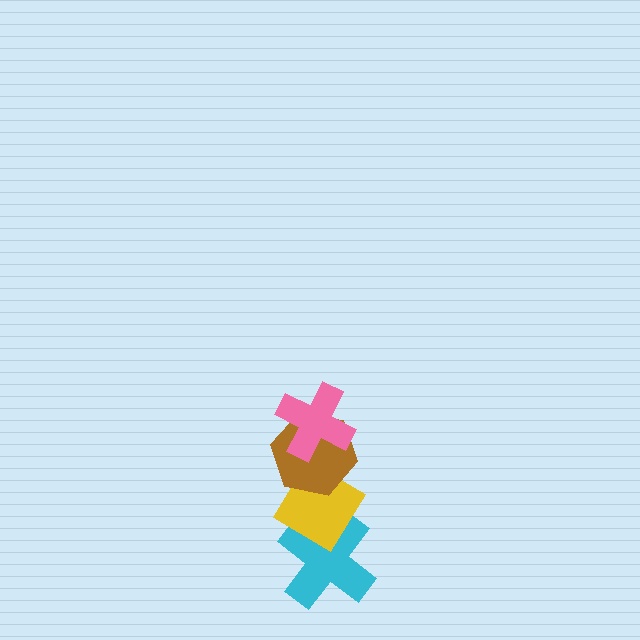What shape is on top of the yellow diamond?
The brown hexagon is on top of the yellow diamond.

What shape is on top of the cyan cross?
The yellow diamond is on top of the cyan cross.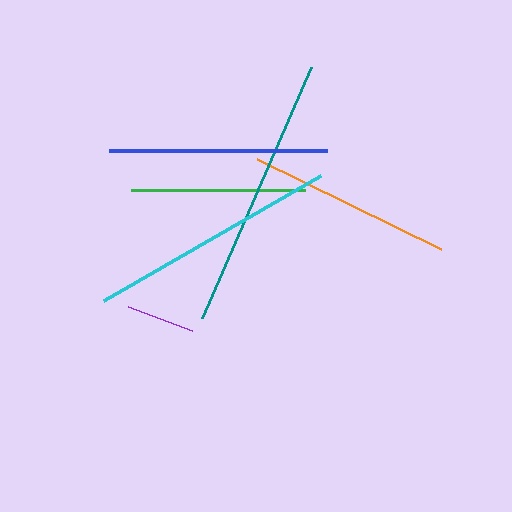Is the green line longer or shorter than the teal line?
The teal line is longer than the green line.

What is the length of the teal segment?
The teal segment is approximately 273 pixels long.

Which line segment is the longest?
The teal line is the longest at approximately 273 pixels.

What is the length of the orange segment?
The orange segment is approximately 205 pixels long.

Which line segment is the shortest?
The purple line is the shortest at approximately 68 pixels.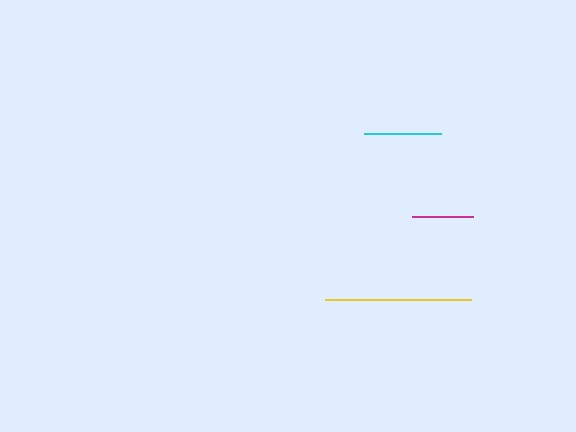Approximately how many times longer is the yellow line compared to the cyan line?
The yellow line is approximately 1.9 times the length of the cyan line.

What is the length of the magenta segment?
The magenta segment is approximately 61 pixels long.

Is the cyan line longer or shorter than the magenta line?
The cyan line is longer than the magenta line.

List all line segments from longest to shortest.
From longest to shortest: yellow, cyan, magenta.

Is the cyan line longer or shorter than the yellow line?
The yellow line is longer than the cyan line.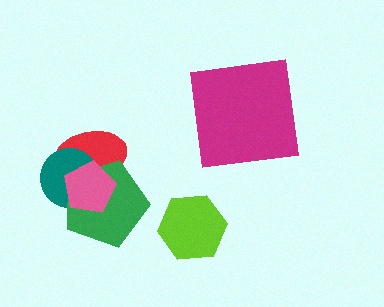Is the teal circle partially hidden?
Yes, it is partially covered by another shape.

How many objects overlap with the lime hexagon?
0 objects overlap with the lime hexagon.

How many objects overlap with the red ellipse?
3 objects overlap with the red ellipse.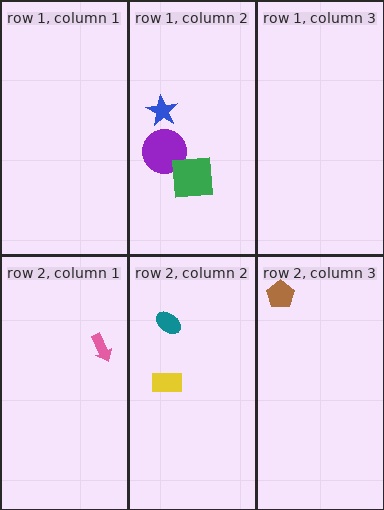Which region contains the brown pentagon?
The row 2, column 3 region.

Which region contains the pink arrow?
The row 2, column 1 region.